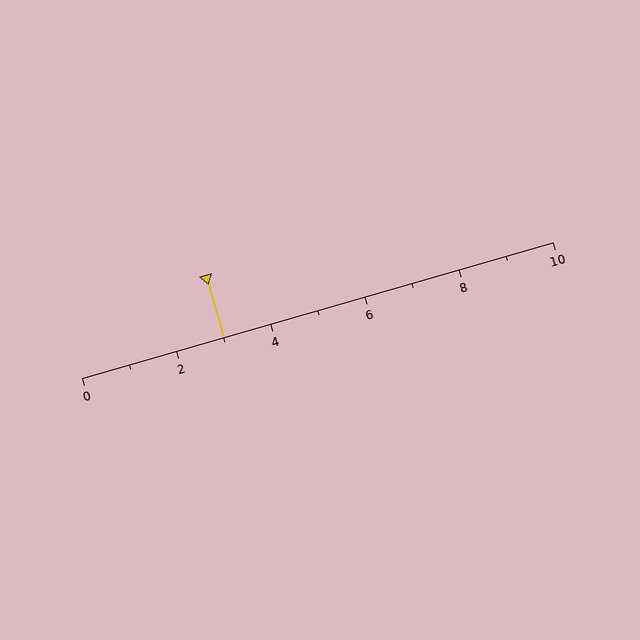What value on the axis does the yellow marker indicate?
The marker indicates approximately 3.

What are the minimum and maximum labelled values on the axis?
The axis runs from 0 to 10.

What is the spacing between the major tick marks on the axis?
The major ticks are spaced 2 apart.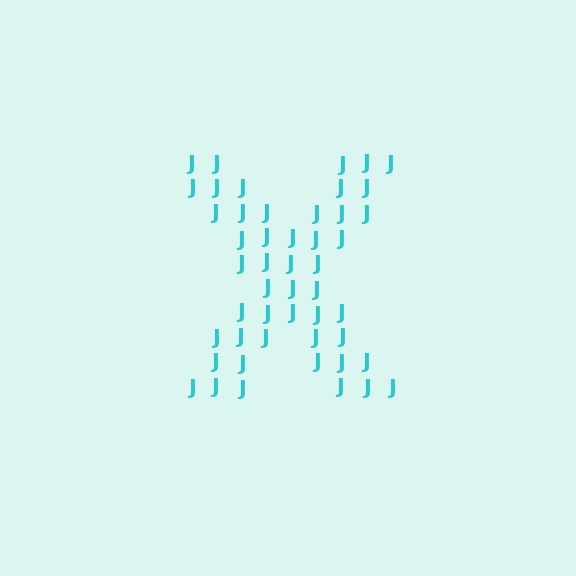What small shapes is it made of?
It is made of small letter J's.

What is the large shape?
The large shape is the letter X.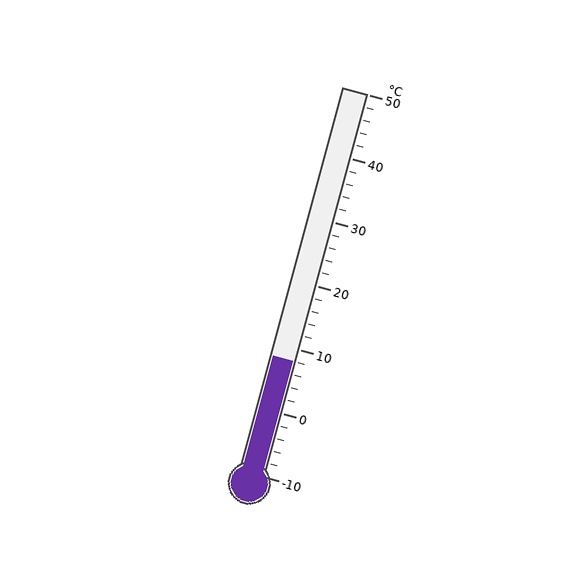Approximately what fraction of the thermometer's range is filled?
The thermometer is filled to approximately 30% of its range.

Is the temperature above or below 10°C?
The temperature is below 10°C.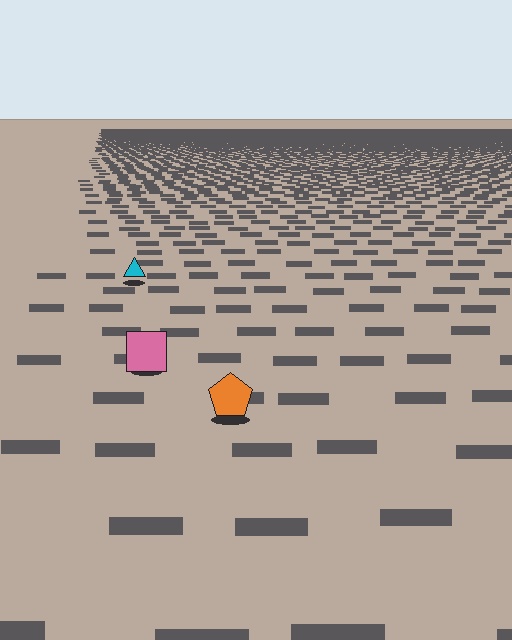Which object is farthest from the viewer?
The cyan triangle is farthest from the viewer. It appears smaller and the ground texture around it is denser.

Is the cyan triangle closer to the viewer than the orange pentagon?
No. The orange pentagon is closer — you can tell from the texture gradient: the ground texture is coarser near it.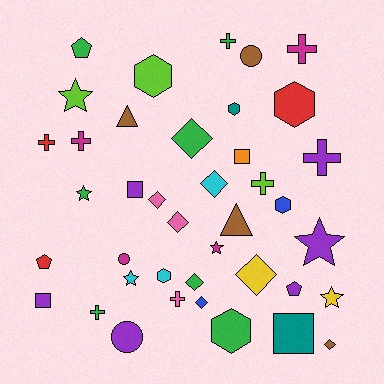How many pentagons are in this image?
There are 3 pentagons.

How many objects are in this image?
There are 40 objects.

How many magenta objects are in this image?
There are 4 magenta objects.